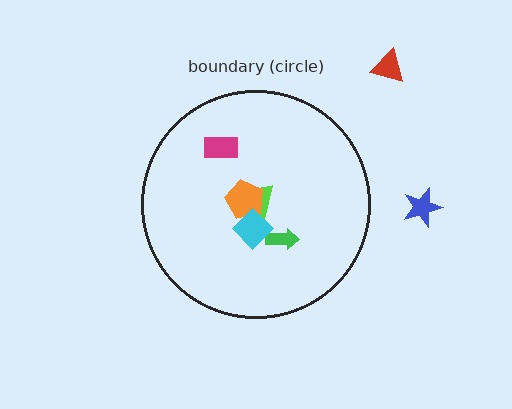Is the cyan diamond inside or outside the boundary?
Inside.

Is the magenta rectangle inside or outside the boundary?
Inside.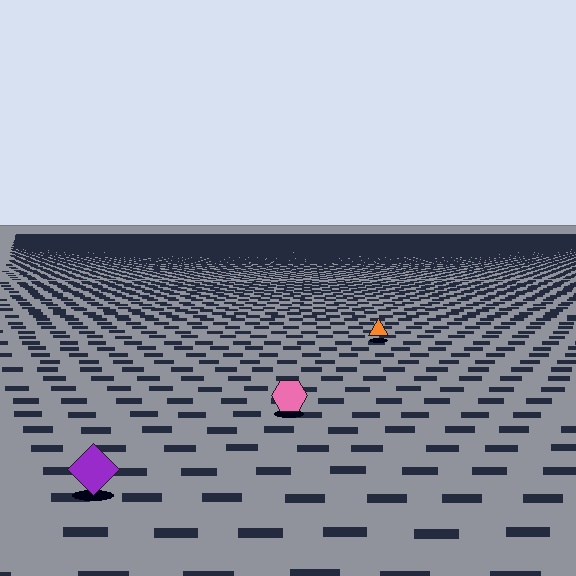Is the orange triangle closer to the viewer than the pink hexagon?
No. The pink hexagon is closer — you can tell from the texture gradient: the ground texture is coarser near it.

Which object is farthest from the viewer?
The orange triangle is farthest from the viewer. It appears smaller and the ground texture around it is denser.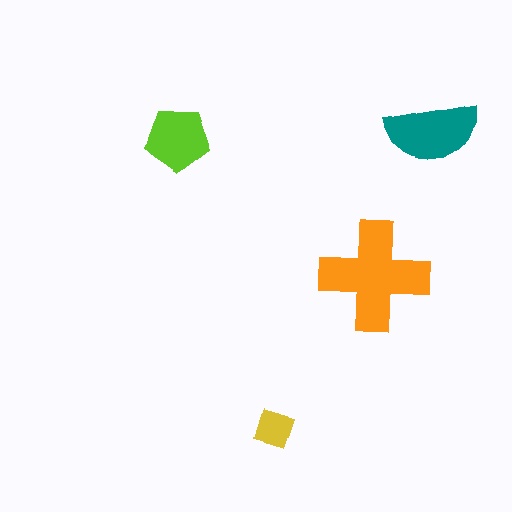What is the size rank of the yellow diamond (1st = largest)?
4th.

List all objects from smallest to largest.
The yellow diamond, the lime pentagon, the teal semicircle, the orange cross.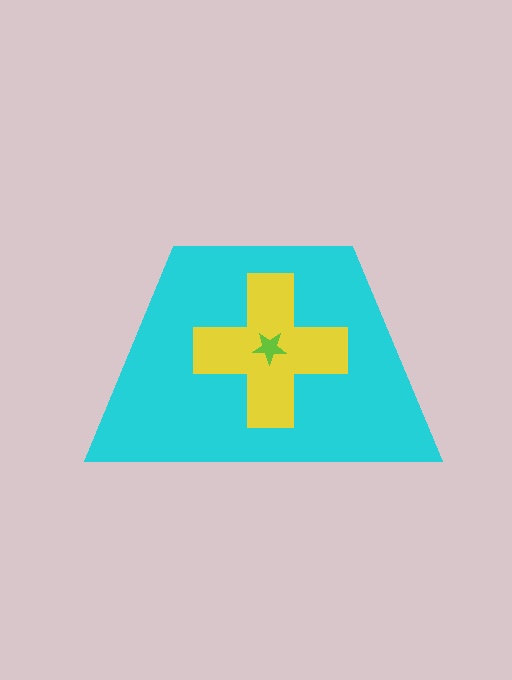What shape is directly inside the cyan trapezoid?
The yellow cross.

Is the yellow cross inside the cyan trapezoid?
Yes.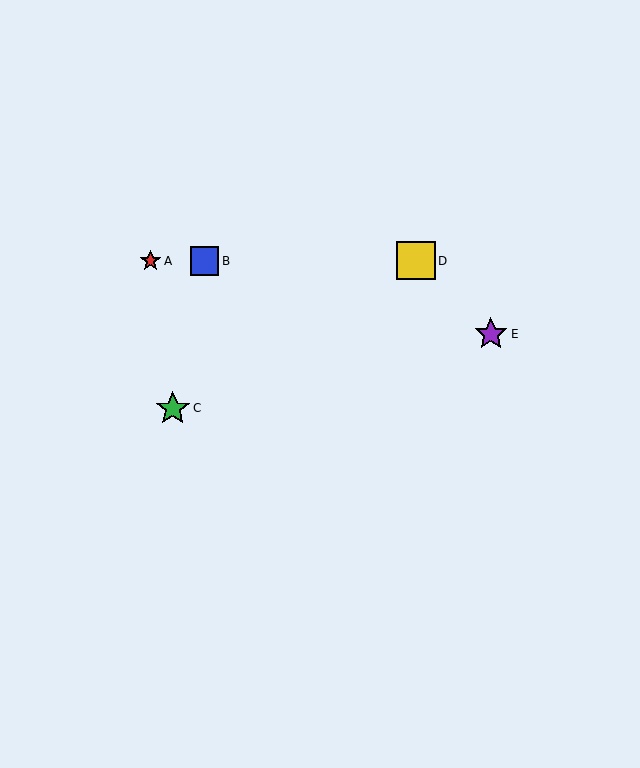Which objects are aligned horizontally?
Objects A, B, D are aligned horizontally.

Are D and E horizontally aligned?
No, D is at y≈261 and E is at y≈334.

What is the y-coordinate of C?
Object C is at y≈408.